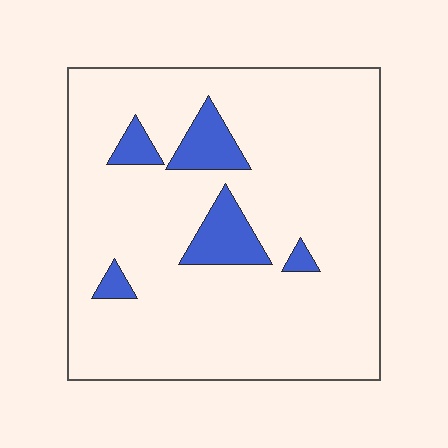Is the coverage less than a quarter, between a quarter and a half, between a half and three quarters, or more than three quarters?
Less than a quarter.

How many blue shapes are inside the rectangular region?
5.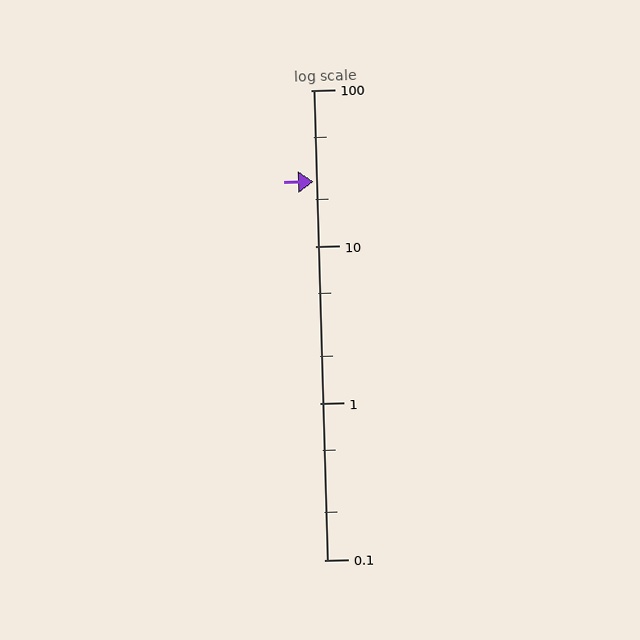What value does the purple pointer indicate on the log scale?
The pointer indicates approximately 26.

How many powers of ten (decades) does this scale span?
The scale spans 3 decades, from 0.1 to 100.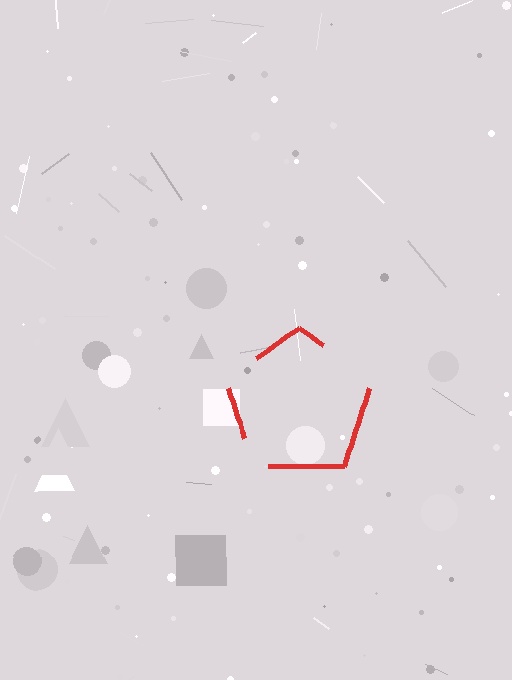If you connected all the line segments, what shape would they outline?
They would outline a pentagon.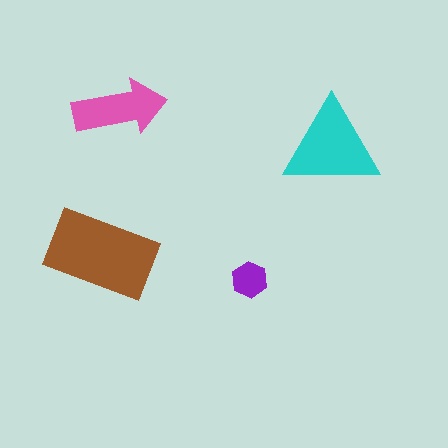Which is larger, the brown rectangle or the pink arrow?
The brown rectangle.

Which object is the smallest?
The purple hexagon.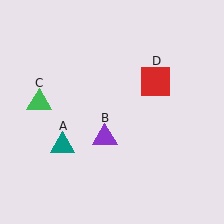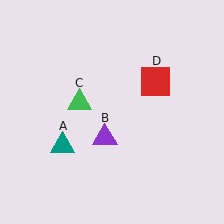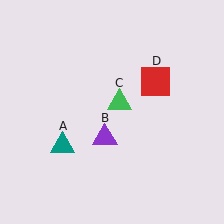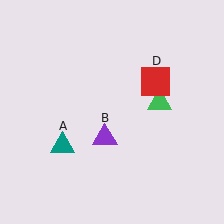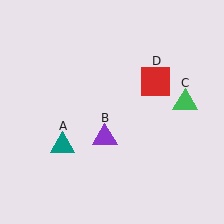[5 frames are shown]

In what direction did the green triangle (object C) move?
The green triangle (object C) moved right.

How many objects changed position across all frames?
1 object changed position: green triangle (object C).